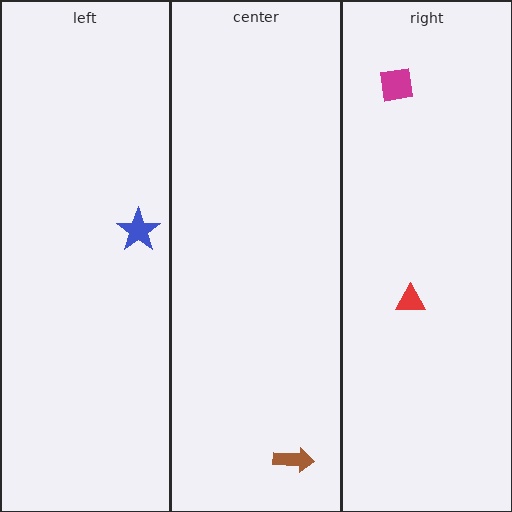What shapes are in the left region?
The blue star.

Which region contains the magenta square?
The right region.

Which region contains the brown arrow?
The center region.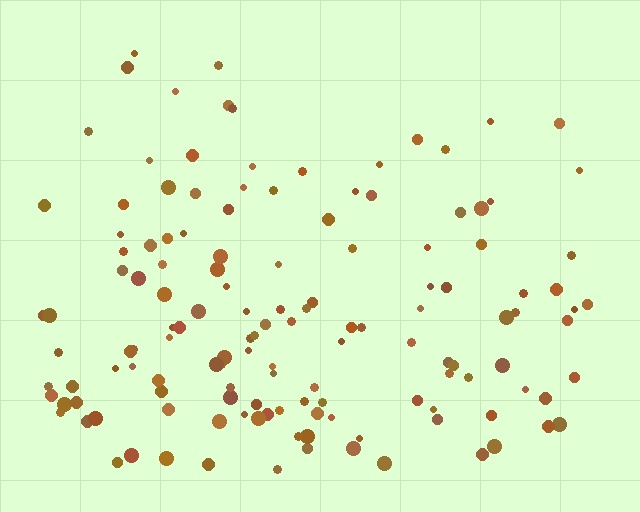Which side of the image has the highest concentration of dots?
The bottom.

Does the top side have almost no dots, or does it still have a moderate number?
Still a moderate number, just noticeably fewer than the bottom.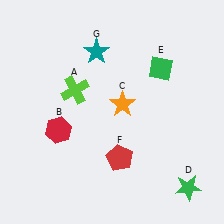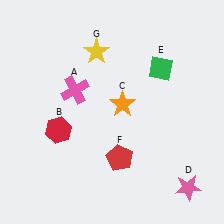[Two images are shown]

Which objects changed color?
A changed from lime to pink. D changed from green to pink. G changed from teal to yellow.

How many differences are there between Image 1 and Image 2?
There are 3 differences between the two images.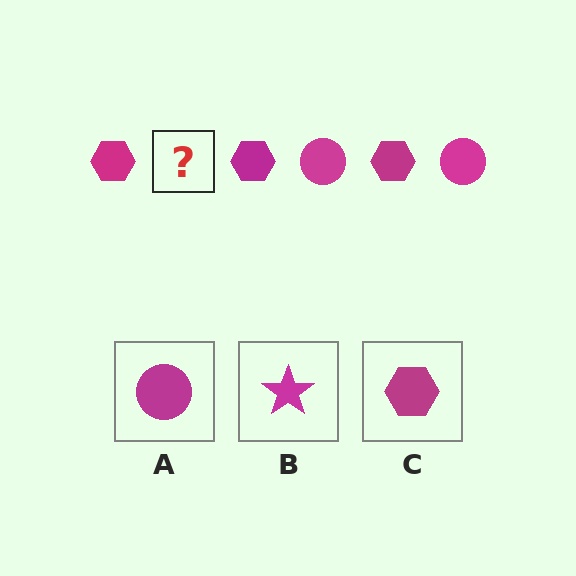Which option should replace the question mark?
Option A.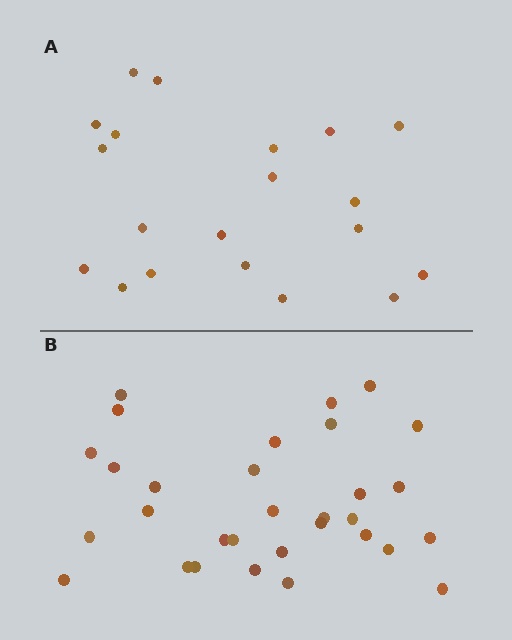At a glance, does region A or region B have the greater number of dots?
Region B (the bottom region) has more dots.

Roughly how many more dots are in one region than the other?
Region B has roughly 12 or so more dots than region A.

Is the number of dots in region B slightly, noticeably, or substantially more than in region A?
Region B has substantially more. The ratio is roughly 1.6 to 1.